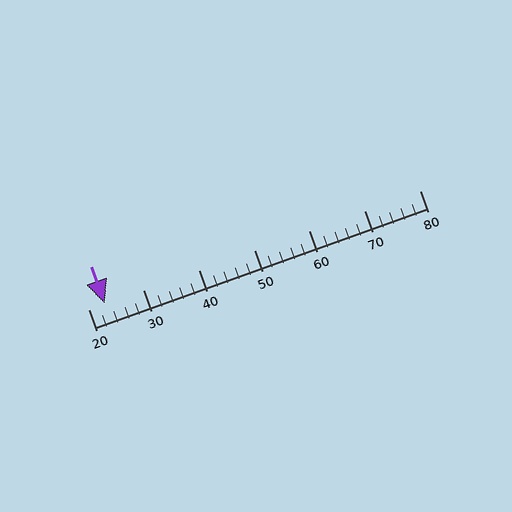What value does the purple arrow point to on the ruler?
The purple arrow points to approximately 23.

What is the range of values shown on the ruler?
The ruler shows values from 20 to 80.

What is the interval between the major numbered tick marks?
The major tick marks are spaced 10 units apart.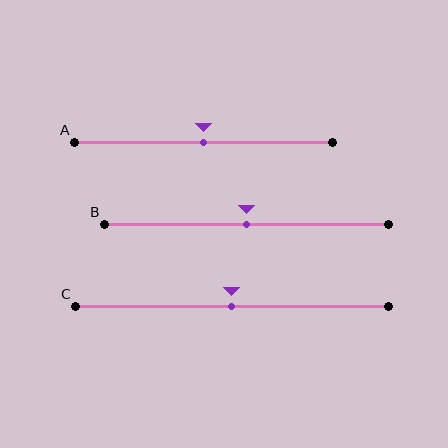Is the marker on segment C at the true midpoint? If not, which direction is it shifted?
Yes, the marker on segment C is at the true midpoint.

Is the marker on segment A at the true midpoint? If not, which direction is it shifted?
Yes, the marker on segment A is at the true midpoint.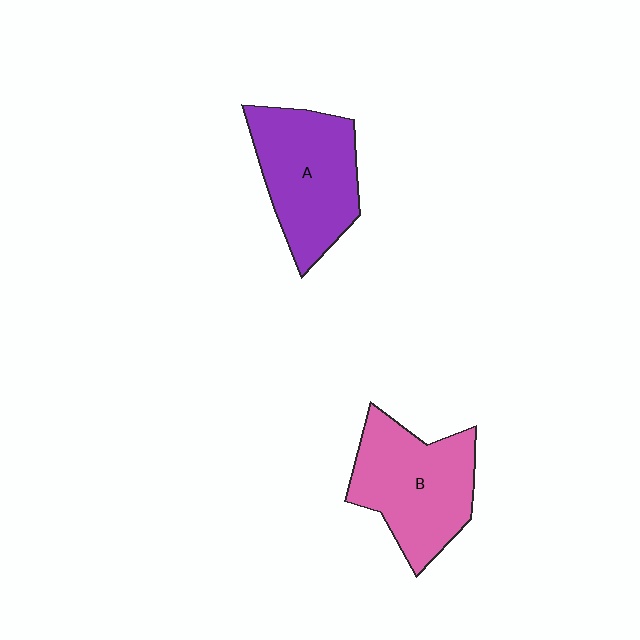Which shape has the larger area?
Shape B (pink).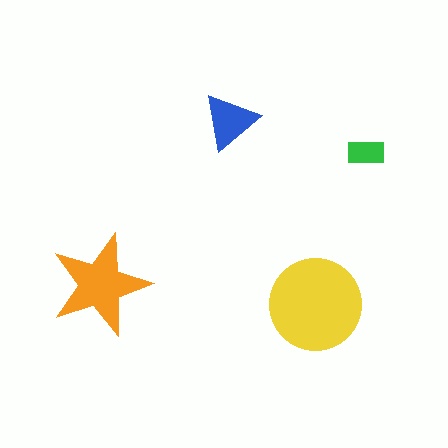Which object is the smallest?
The green rectangle.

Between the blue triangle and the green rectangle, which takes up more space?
The blue triangle.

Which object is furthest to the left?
The orange star is leftmost.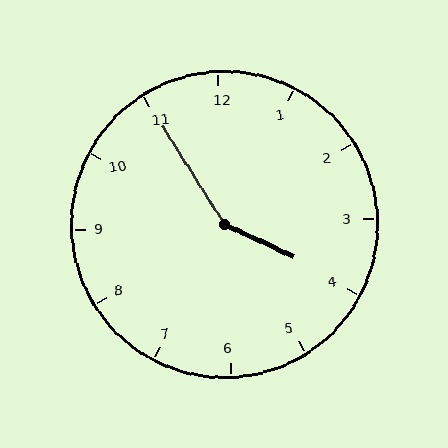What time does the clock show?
3:55.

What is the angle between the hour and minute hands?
Approximately 148 degrees.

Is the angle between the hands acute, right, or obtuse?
It is obtuse.